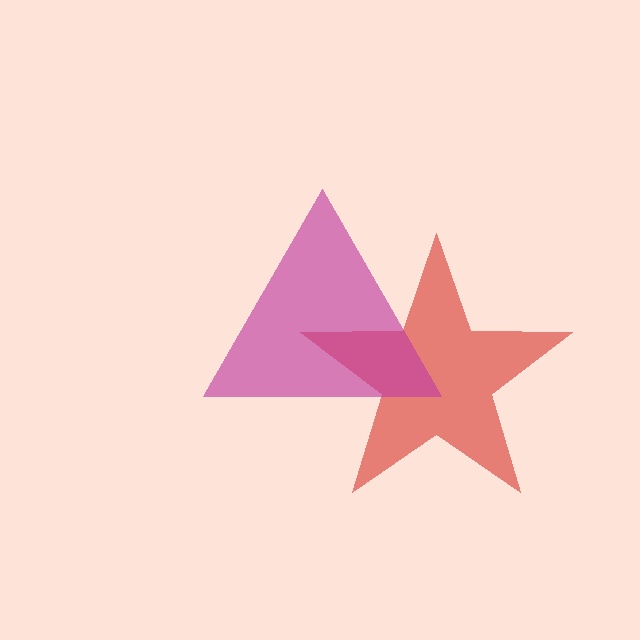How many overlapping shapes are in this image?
There are 2 overlapping shapes in the image.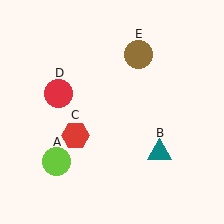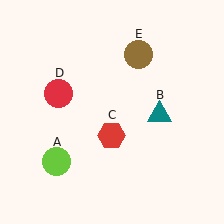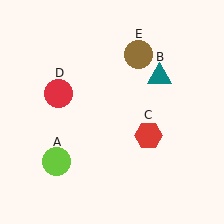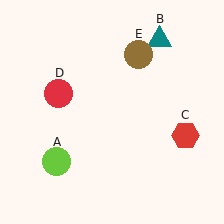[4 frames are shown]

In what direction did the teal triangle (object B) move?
The teal triangle (object B) moved up.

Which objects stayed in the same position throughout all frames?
Lime circle (object A) and red circle (object D) and brown circle (object E) remained stationary.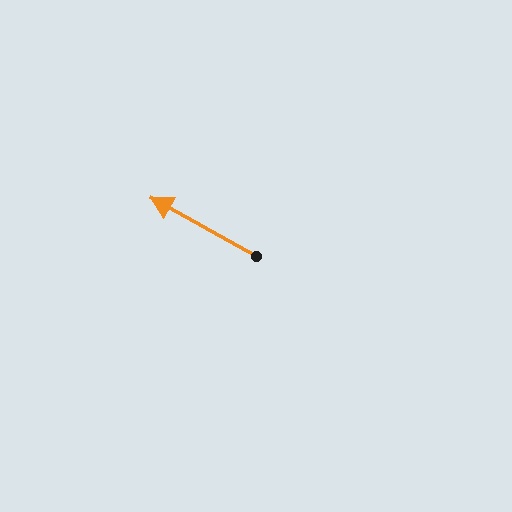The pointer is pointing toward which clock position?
Roughly 10 o'clock.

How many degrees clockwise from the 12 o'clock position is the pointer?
Approximately 299 degrees.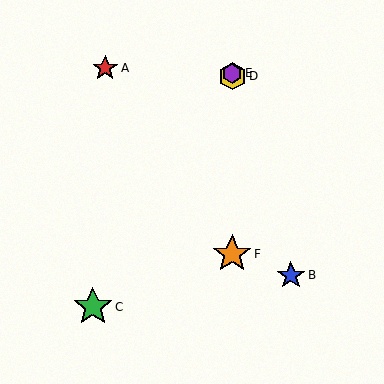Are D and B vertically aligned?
No, D is at x≈232 and B is at x≈291.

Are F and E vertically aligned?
Yes, both are at x≈232.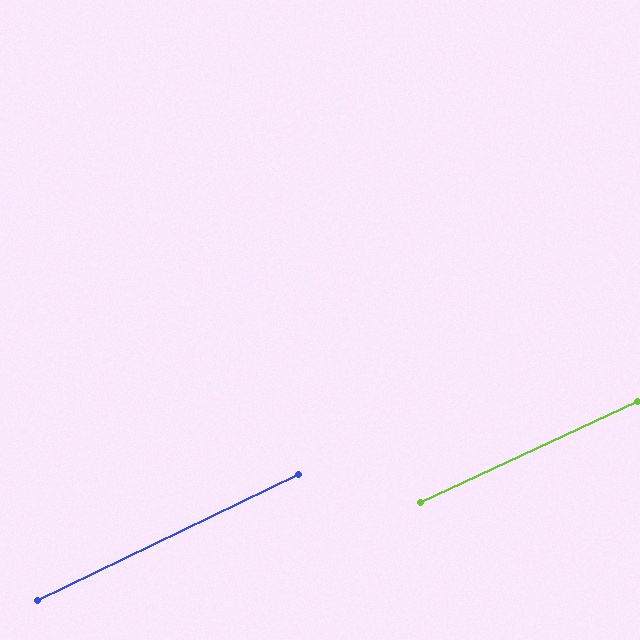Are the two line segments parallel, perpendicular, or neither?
Parallel — their directions differ by only 0.8°.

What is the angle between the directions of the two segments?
Approximately 1 degree.